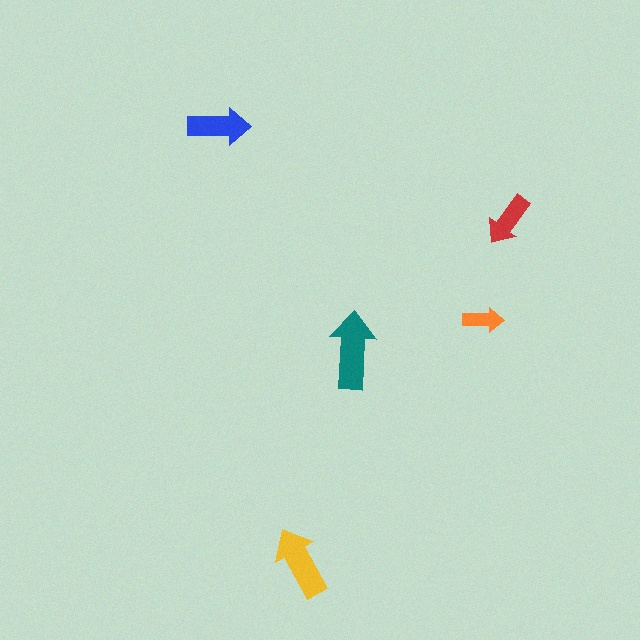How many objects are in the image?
There are 5 objects in the image.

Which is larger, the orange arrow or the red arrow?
The red one.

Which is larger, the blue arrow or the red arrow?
The blue one.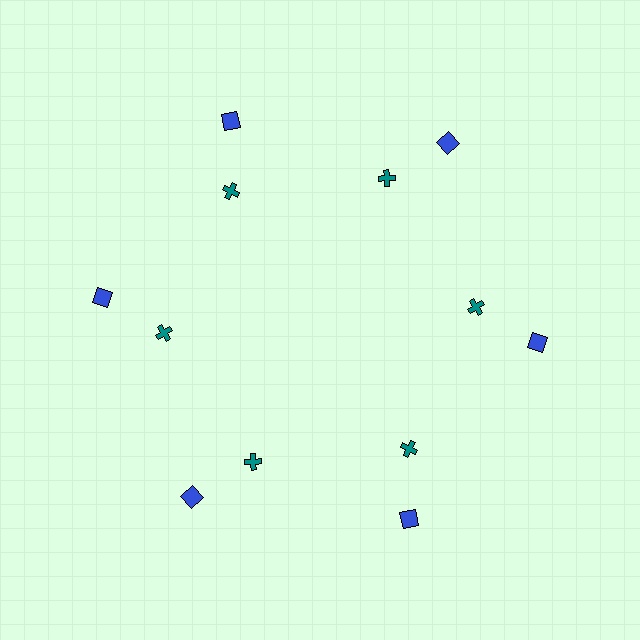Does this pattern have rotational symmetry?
Yes, this pattern has 6-fold rotational symmetry. It looks the same after rotating 60 degrees around the center.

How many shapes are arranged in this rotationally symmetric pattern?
There are 12 shapes, arranged in 6 groups of 2.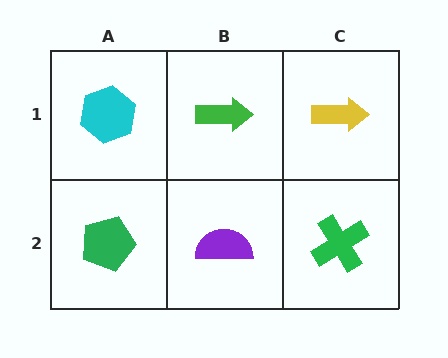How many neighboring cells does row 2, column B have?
3.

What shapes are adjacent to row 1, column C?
A green cross (row 2, column C), a green arrow (row 1, column B).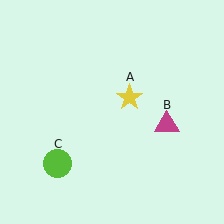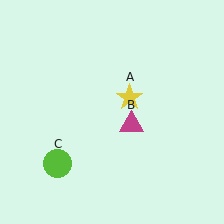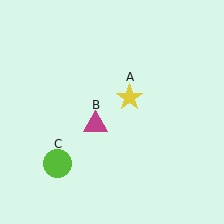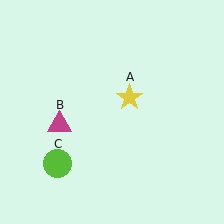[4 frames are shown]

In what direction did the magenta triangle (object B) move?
The magenta triangle (object B) moved left.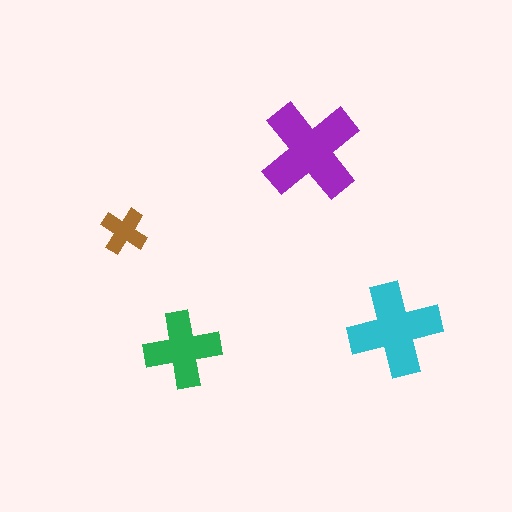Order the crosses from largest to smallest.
the purple one, the cyan one, the green one, the brown one.